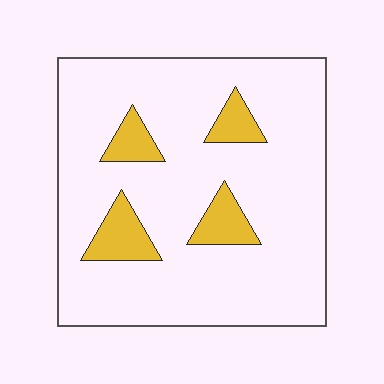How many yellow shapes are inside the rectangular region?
4.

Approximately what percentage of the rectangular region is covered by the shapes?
Approximately 15%.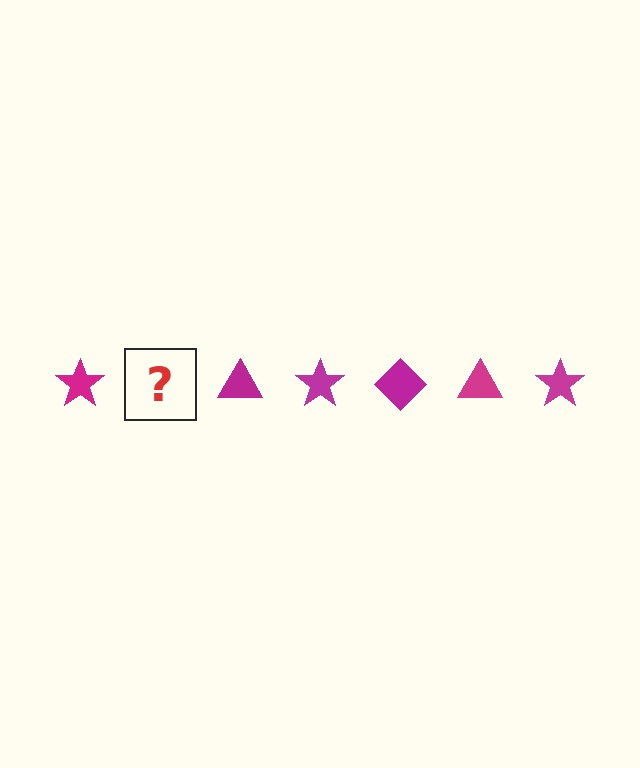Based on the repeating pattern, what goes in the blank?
The blank should be a magenta diamond.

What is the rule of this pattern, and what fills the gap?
The rule is that the pattern cycles through star, diamond, triangle shapes in magenta. The gap should be filled with a magenta diamond.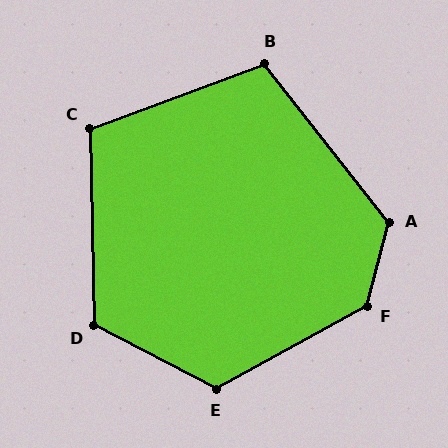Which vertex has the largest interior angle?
F, at approximately 134 degrees.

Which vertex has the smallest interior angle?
B, at approximately 108 degrees.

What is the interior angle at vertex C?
Approximately 109 degrees (obtuse).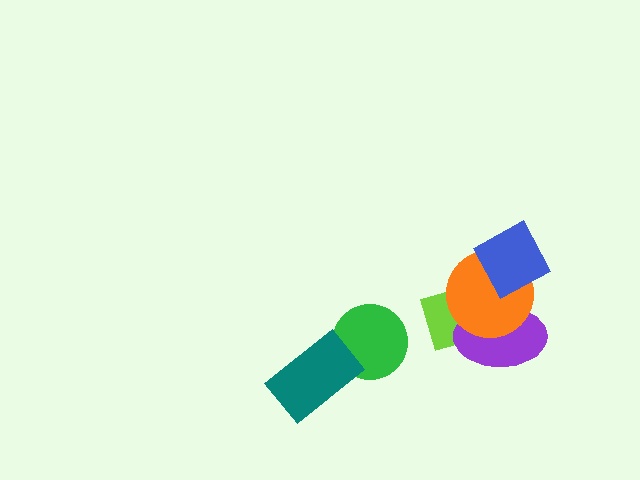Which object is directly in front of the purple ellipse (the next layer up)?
The orange circle is directly in front of the purple ellipse.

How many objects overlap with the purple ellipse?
3 objects overlap with the purple ellipse.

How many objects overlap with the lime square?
2 objects overlap with the lime square.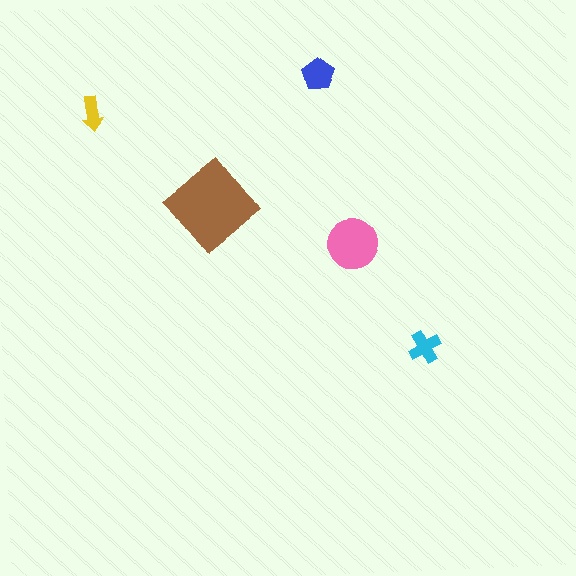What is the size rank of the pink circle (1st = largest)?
2nd.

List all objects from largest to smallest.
The brown diamond, the pink circle, the blue pentagon, the cyan cross, the yellow arrow.